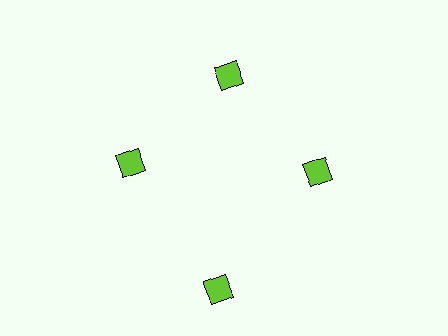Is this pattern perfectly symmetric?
No. The 4 lime diamonds are arranged in a ring, but one element near the 6 o'clock position is pushed outward from the center, breaking the 4-fold rotational symmetry.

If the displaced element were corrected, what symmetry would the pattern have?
It would have 4-fold rotational symmetry — the pattern would map onto itself every 90 degrees.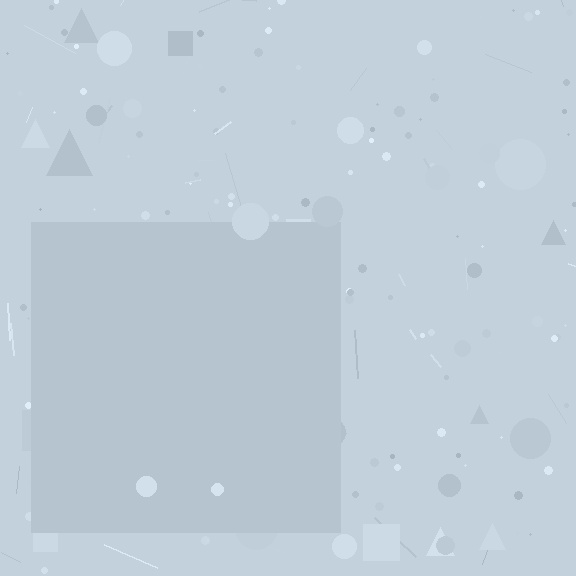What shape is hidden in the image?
A square is hidden in the image.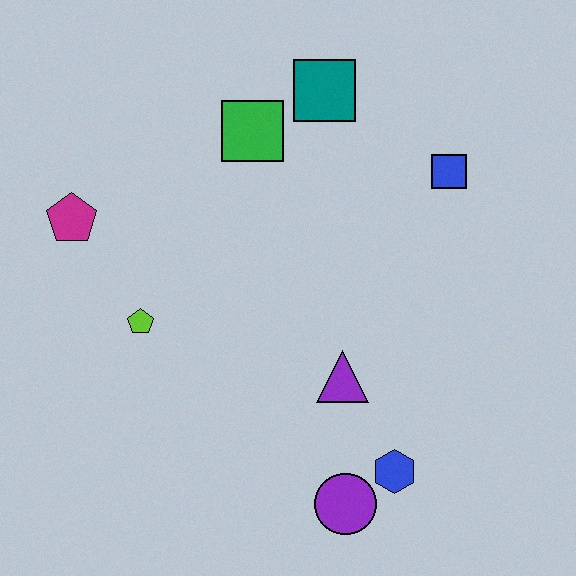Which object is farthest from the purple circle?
The teal square is farthest from the purple circle.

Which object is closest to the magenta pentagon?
The lime pentagon is closest to the magenta pentagon.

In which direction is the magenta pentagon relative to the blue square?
The magenta pentagon is to the left of the blue square.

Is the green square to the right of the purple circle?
No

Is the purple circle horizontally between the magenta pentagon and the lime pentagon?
No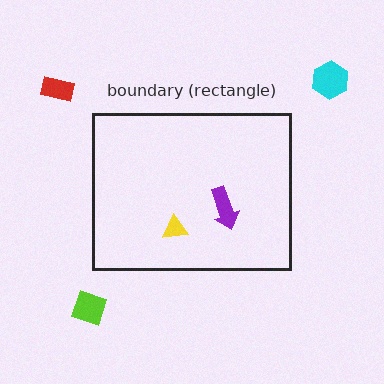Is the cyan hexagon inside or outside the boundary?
Outside.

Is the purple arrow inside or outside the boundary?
Inside.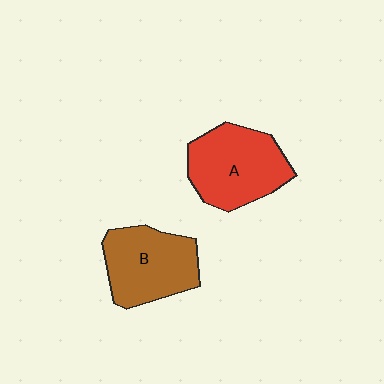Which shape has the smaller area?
Shape B (brown).